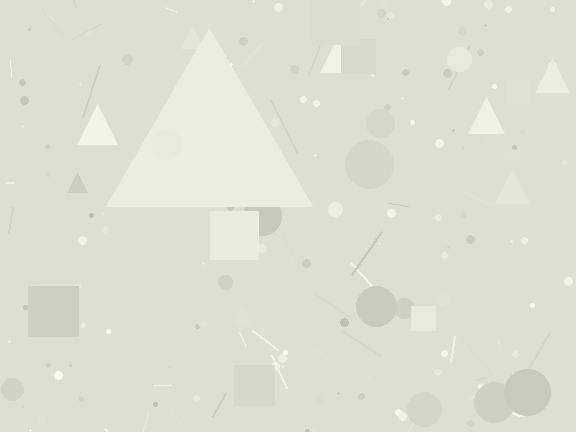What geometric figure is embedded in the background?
A triangle is embedded in the background.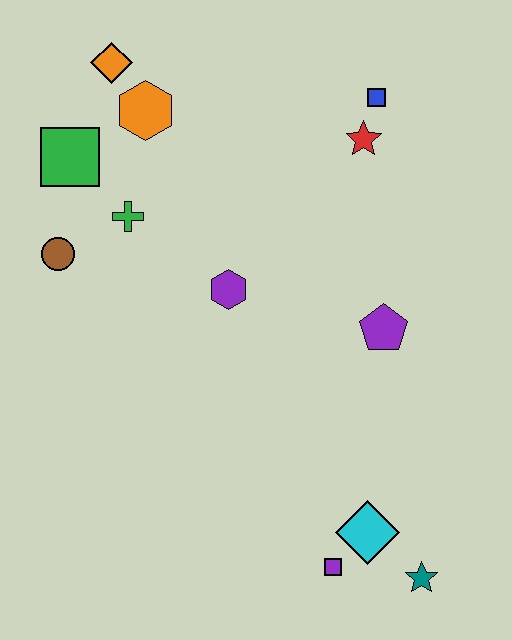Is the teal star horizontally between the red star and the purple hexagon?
No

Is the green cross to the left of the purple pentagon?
Yes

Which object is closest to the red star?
The blue square is closest to the red star.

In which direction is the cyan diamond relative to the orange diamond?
The cyan diamond is below the orange diamond.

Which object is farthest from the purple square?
The orange diamond is farthest from the purple square.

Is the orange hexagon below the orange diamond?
Yes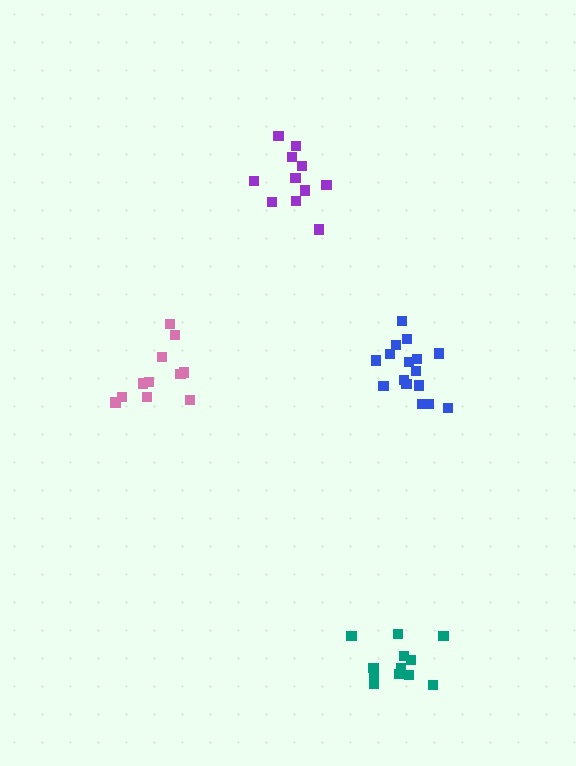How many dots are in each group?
Group 1: 16 dots, Group 2: 11 dots, Group 3: 11 dots, Group 4: 13 dots (51 total).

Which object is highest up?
The purple cluster is topmost.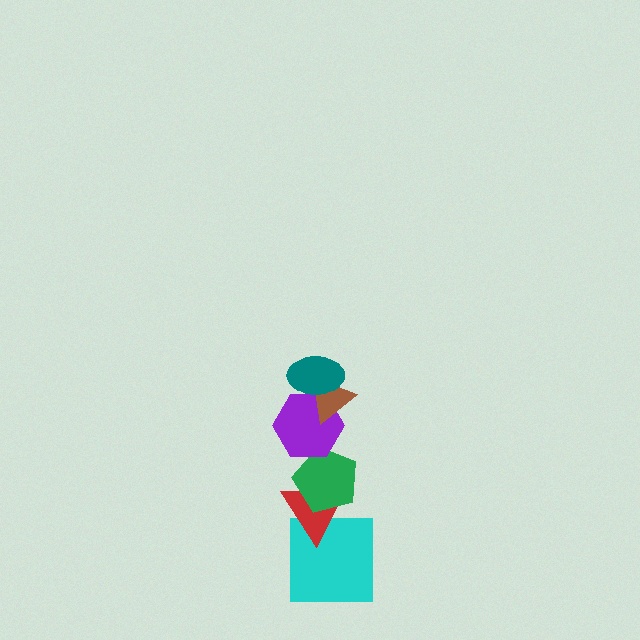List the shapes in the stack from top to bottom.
From top to bottom: the teal ellipse, the brown triangle, the purple hexagon, the green pentagon, the red triangle, the cyan square.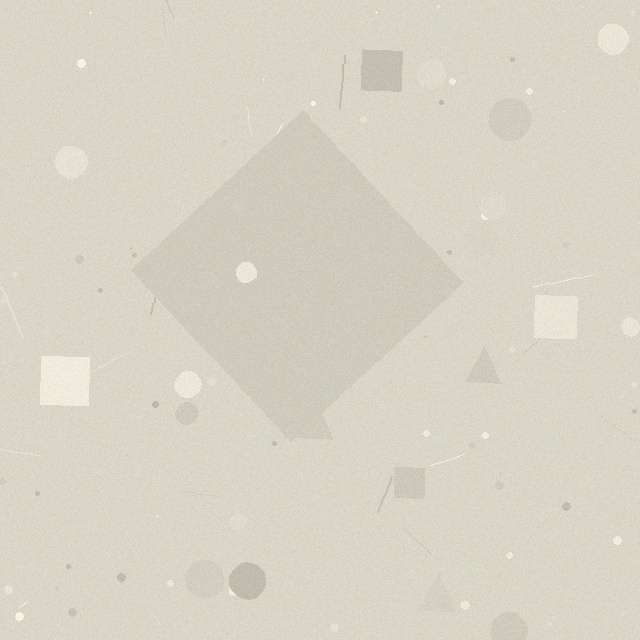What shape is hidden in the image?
A diamond is hidden in the image.